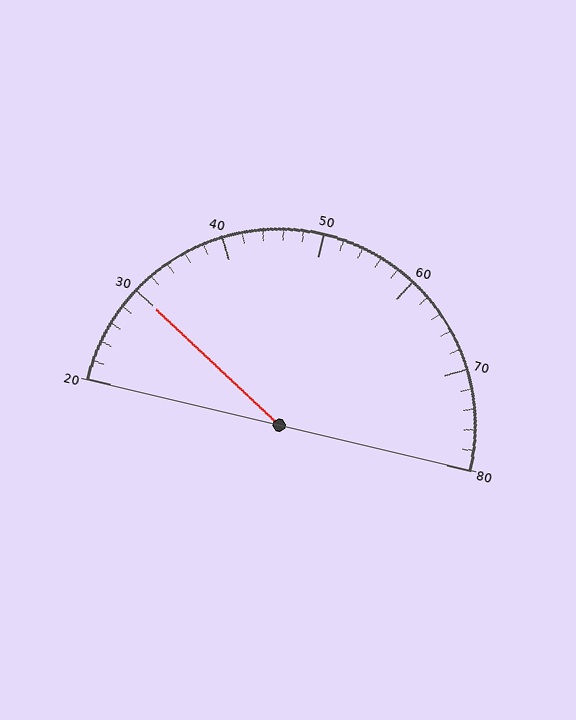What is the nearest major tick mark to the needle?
The nearest major tick mark is 30.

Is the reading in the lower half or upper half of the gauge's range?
The reading is in the lower half of the range (20 to 80).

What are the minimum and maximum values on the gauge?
The gauge ranges from 20 to 80.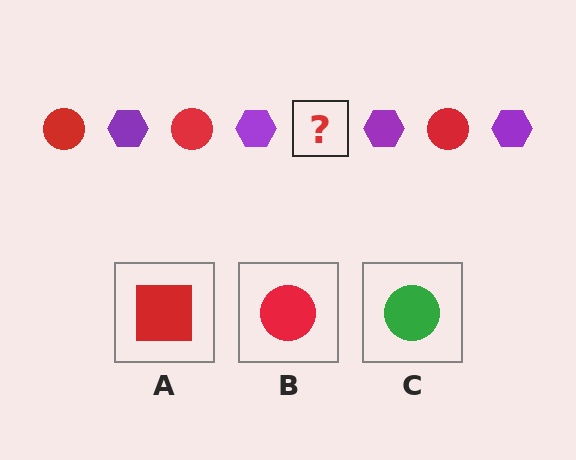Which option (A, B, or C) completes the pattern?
B.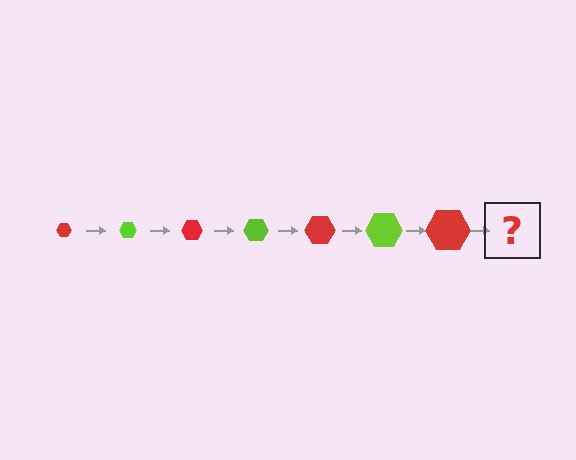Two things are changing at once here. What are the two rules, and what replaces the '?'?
The two rules are that the hexagon grows larger each step and the color cycles through red and lime. The '?' should be a lime hexagon, larger than the previous one.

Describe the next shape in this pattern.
It should be a lime hexagon, larger than the previous one.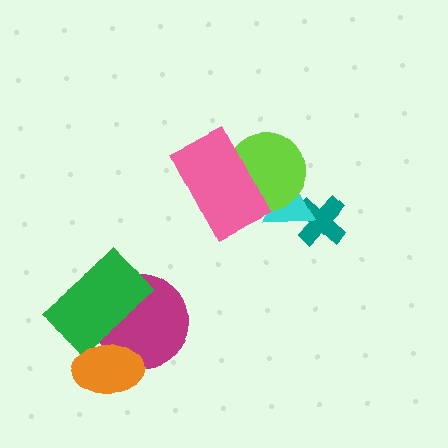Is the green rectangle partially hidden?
Yes, it is partially covered by another shape.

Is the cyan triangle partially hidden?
Yes, it is partially covered by another shape.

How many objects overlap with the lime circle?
2 objects overlap with the lime circle.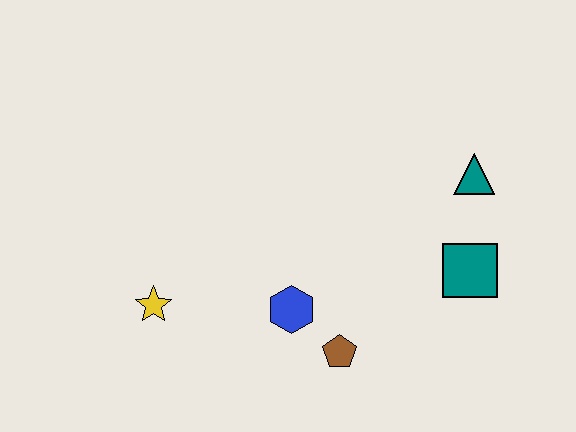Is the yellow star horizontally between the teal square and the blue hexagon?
No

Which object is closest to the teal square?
The teal triangle is closest to the teal square.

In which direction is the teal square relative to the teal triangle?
The teal square is below the teal triangle.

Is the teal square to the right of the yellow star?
Yes